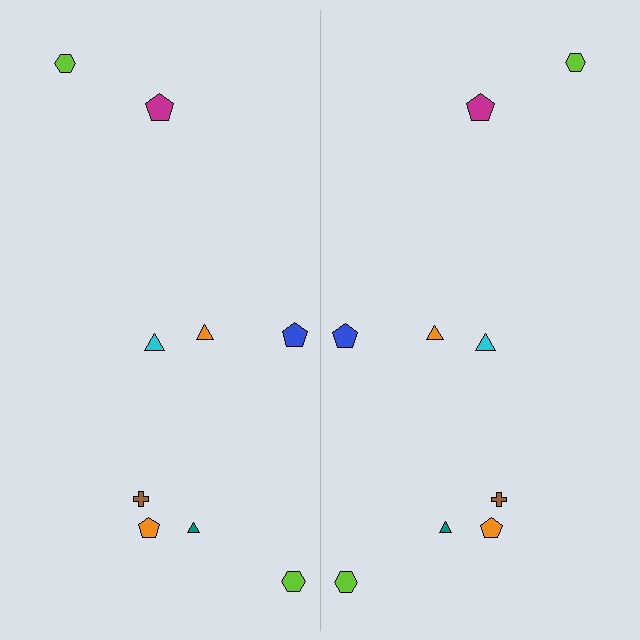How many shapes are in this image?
There are 18 shapes in this image.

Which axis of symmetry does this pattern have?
The pattern has a vertical axis of symmetry running through the center of the image.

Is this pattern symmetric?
Yes, this pattern has bilateral (reflection) symmetry.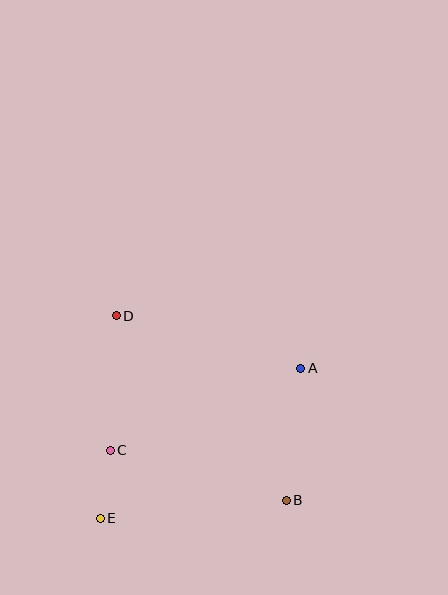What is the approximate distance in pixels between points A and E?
The distance between A and E is approximately 250 pixels.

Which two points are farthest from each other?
Points B and D are farthest from each other.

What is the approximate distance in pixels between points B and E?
The distance between B and E is approximately 187 pixels.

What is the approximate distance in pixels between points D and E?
The distance between D and E is approximately 203 pixels.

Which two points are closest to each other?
Points C and E are closest to each other.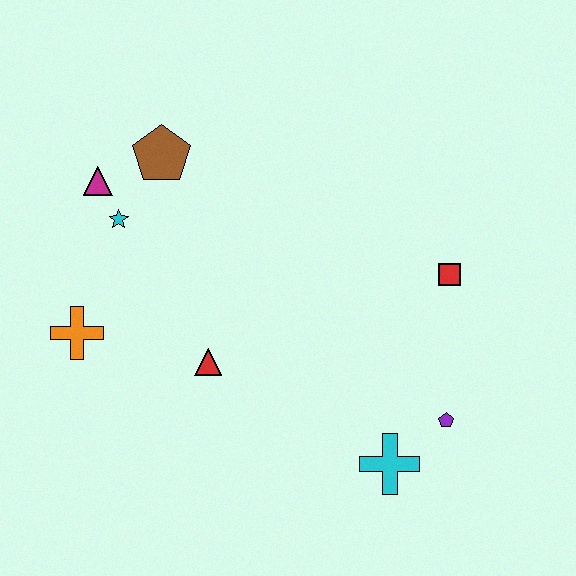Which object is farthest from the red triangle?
The red square is farthest from the red triangle.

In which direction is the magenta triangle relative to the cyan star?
The magenta triangle is above the cyan star.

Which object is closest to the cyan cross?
The purple pentagon is closest to the cyan cross.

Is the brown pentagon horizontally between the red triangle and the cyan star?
Yes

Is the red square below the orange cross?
No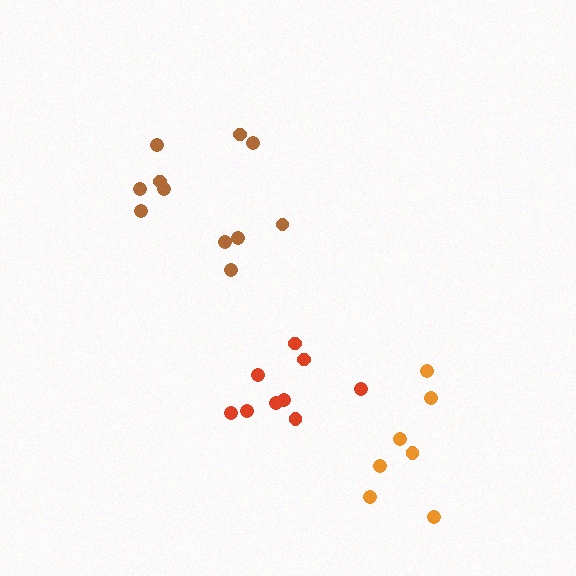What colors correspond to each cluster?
The clusters are colored: orange, red, brown.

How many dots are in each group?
Group 1: 7 dots, Group 2: 9 dots, Group 3: 11 dots (27 total).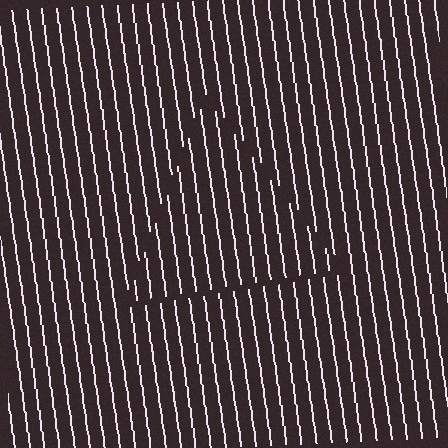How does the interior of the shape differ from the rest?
The interior of the shape contains the same grating, shifted by half a period — the contour is defined by the phase discontinuity where line-ends from the inner and outer gratings abut.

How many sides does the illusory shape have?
3 sides — the line-ends trace a triangle.